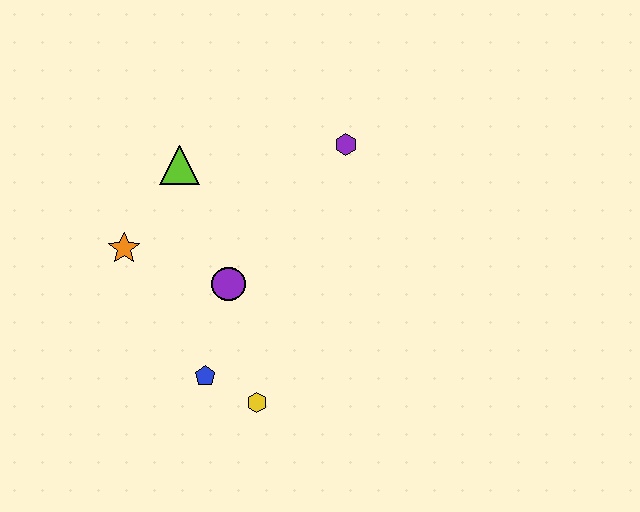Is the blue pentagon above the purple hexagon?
No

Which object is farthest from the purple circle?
The purple hexagon is farthest from the purple circle.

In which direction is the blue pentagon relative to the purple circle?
The blue pentagon is below the purple circle.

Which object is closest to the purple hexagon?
The lime triangle is closest to the purple hexagon.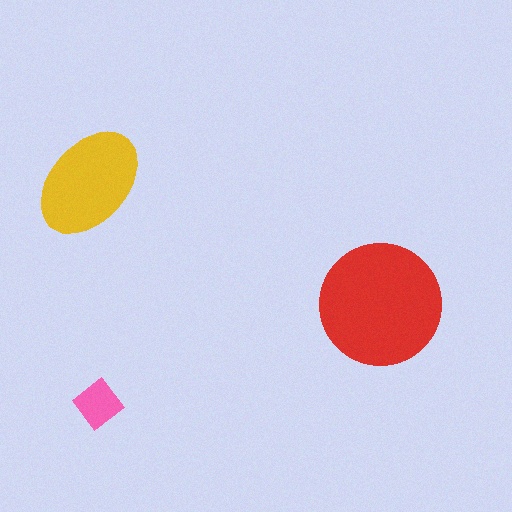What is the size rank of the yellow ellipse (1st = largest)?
2nd.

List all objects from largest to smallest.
The red circle, the yellow ellipse, the pink diamond.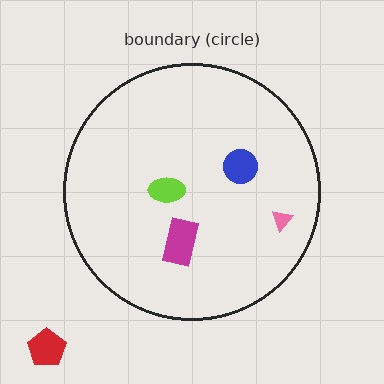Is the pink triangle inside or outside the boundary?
Inside.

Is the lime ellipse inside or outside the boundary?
Inside.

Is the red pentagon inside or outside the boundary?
Outside.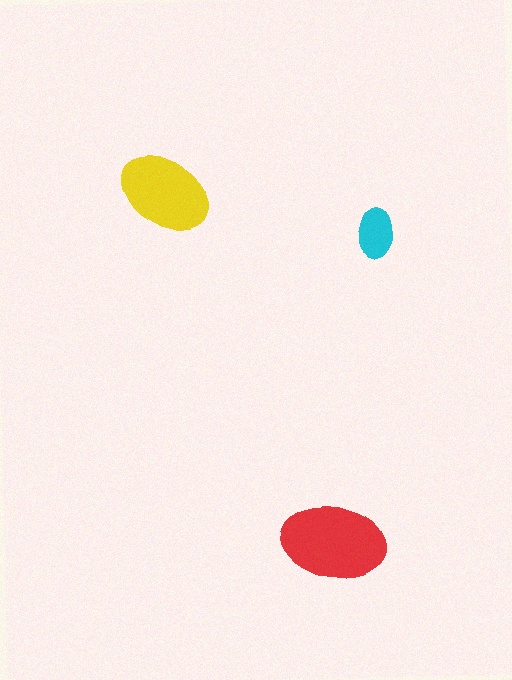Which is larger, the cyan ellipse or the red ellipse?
The red one.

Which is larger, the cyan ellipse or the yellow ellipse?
The yellow one.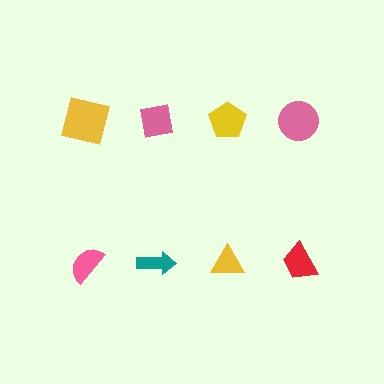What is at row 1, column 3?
A yellow pentagon.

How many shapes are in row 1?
4 shapes.